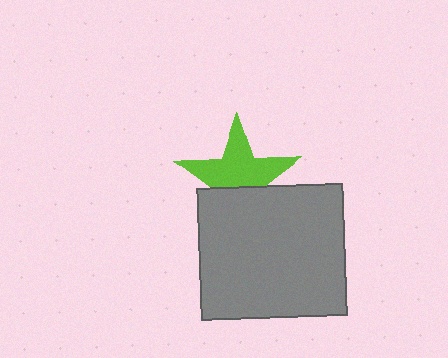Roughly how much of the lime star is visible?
About half of it is visible (roughly 63%).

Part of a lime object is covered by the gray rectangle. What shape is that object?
It is a star.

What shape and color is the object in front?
The object in front is a gray rectangle.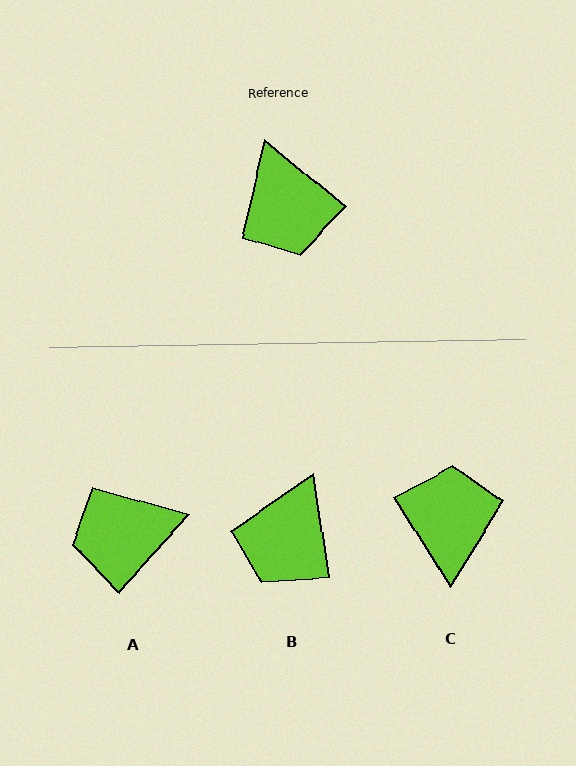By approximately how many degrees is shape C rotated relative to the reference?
Approximately 162 degrees counter-clockwise.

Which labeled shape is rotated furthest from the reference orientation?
C, about 162 degrees away.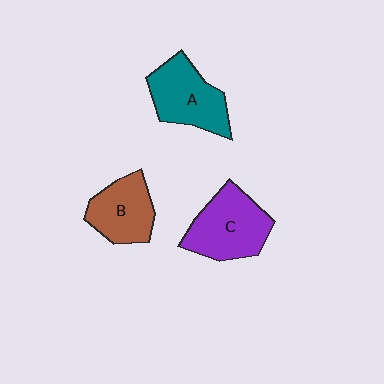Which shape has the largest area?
Shape C (purple).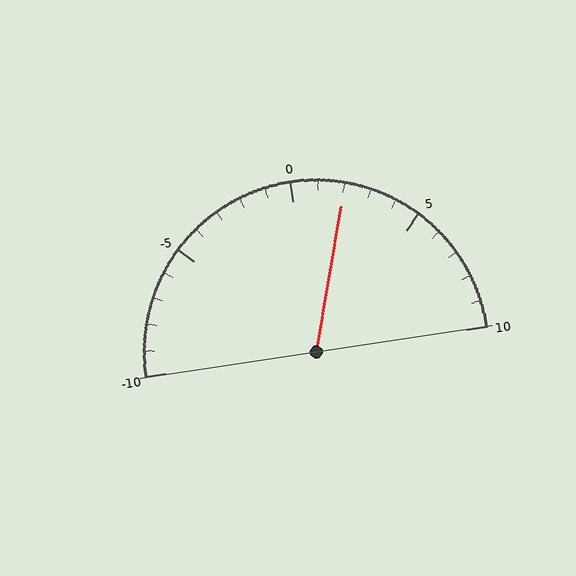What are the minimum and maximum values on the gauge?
The gauge ranges from -10 to 10.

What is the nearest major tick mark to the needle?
The nearest major tick mark is 0.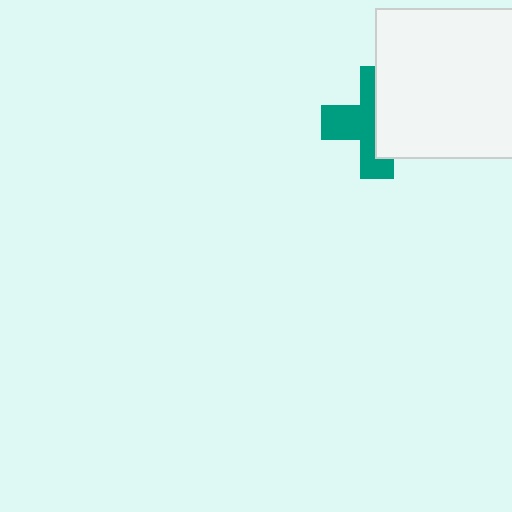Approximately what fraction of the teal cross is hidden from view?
Roughly 47% of the teal cross is hidden behind the white square.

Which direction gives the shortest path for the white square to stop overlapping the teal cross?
Moving right gives the shortest separation.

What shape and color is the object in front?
The object in front is a white square.